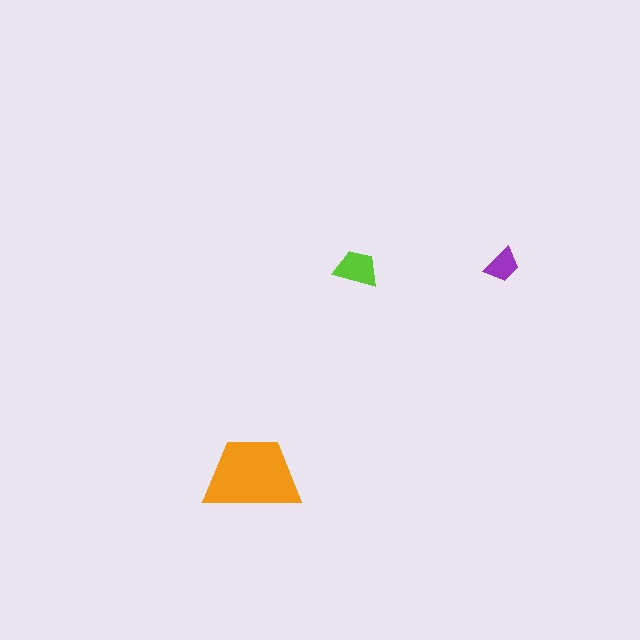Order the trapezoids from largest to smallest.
the orange one, the lime one, the purple one.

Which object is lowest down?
The orange trapezoid is bottommost.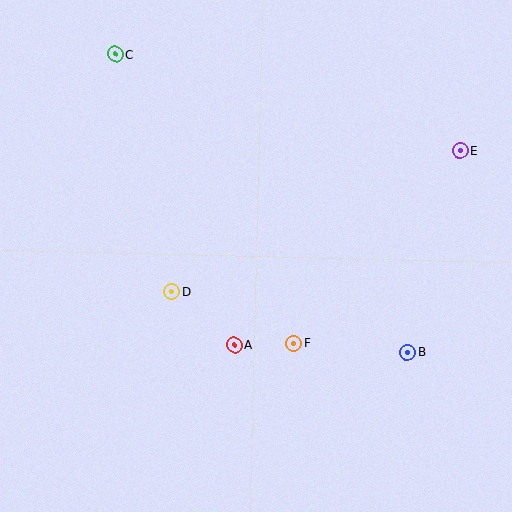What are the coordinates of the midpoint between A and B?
The midpoint between A and B is at (321, 349).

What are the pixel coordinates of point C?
Point C is at (115, 54).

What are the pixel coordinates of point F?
Point F is at (294, 343).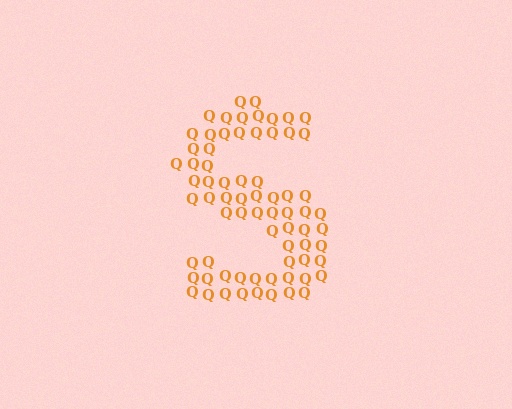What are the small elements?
The small elements are letter Q's.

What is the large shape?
The large shape is the letter S.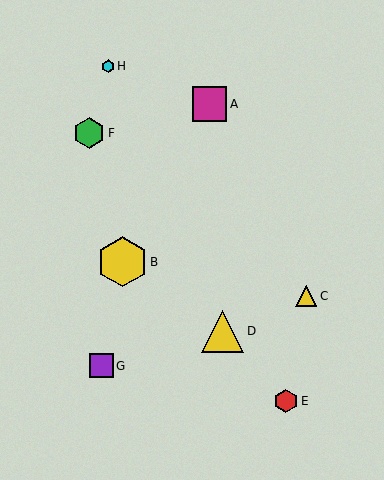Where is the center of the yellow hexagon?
The center of the yellow hexagon is at (122, 262).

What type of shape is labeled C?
Shape C is a yellow triangle.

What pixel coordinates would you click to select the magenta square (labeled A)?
Click at (210, 104) to select the magenta square A.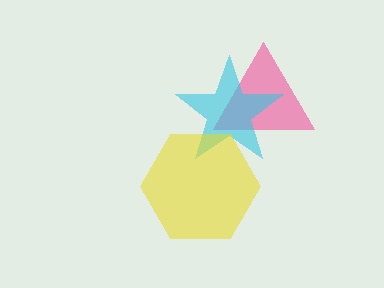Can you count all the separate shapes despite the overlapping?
Yes, there are 3 separate shapes.